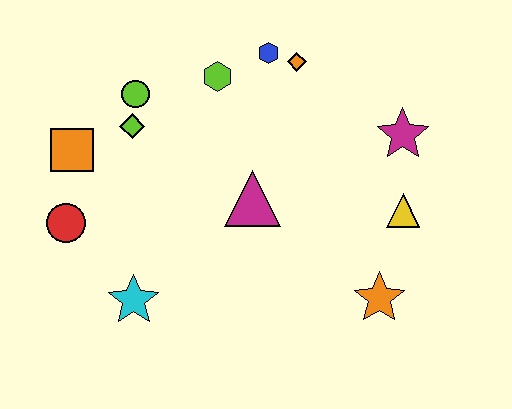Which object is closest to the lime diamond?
The lime circle is closest to the lime diamond.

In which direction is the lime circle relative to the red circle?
The lime circle is above the red circle.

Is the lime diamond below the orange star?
No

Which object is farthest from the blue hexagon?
The cyan star is farthest from the blue hexagon.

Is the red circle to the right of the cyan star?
No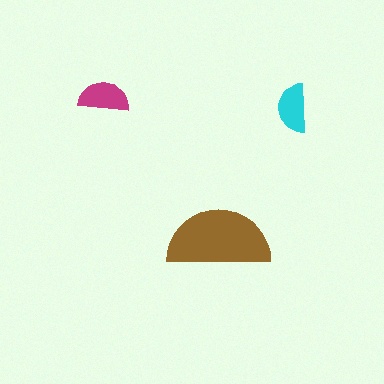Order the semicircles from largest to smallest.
the brown one, the magenta one, the cyan one.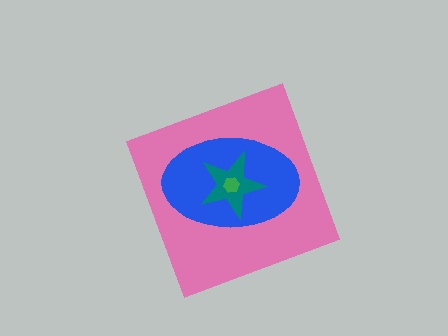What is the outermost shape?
The pink diamond.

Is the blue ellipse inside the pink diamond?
Yes.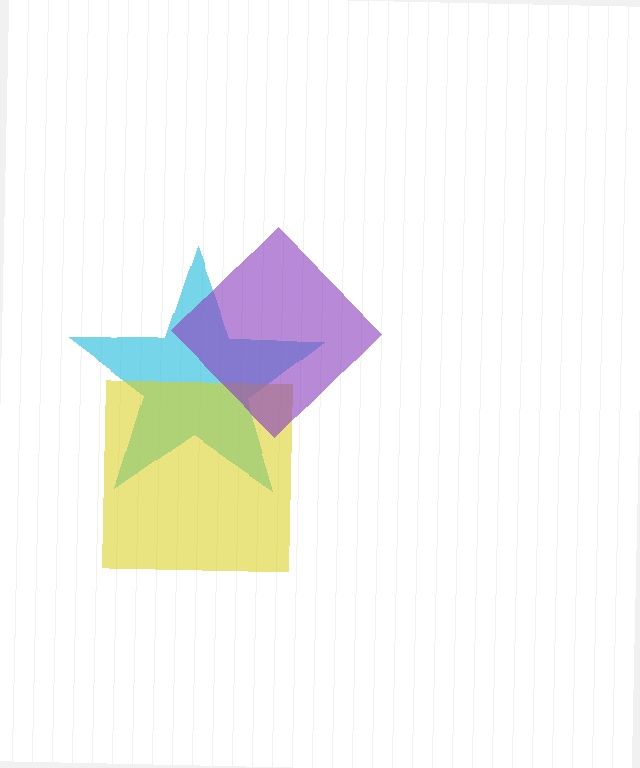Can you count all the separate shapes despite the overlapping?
Yes, there are 3 separate shapes.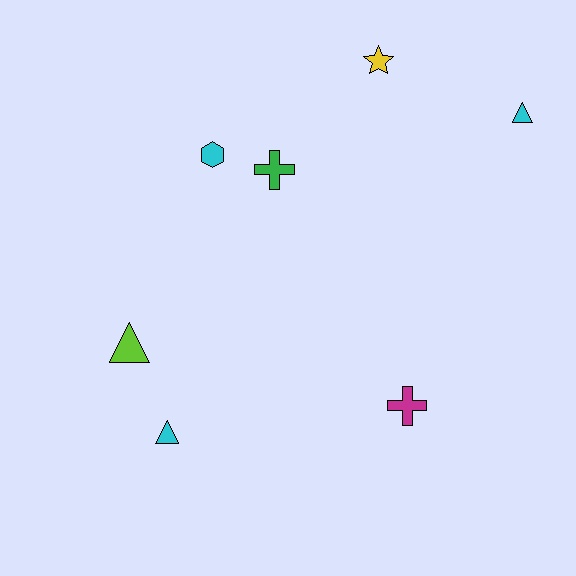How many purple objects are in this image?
There are no purple objects.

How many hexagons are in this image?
There is 1 hexagon.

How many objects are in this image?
There are 7 objects.